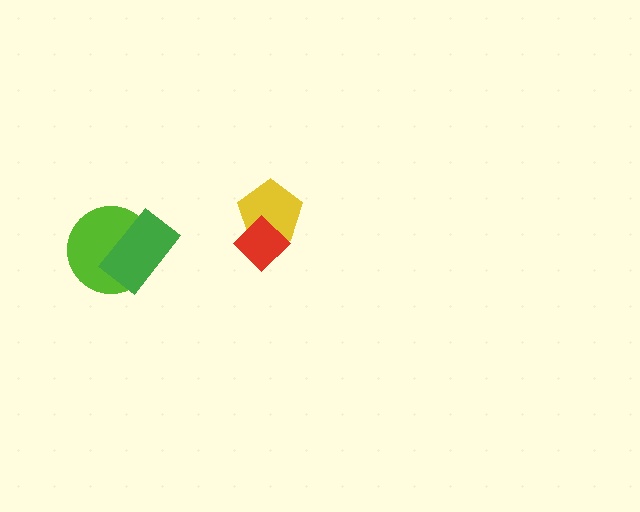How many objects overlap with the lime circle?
1 object overlaps with the lime circle.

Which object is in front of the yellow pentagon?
The red diamond is in front of the yellow pentagon.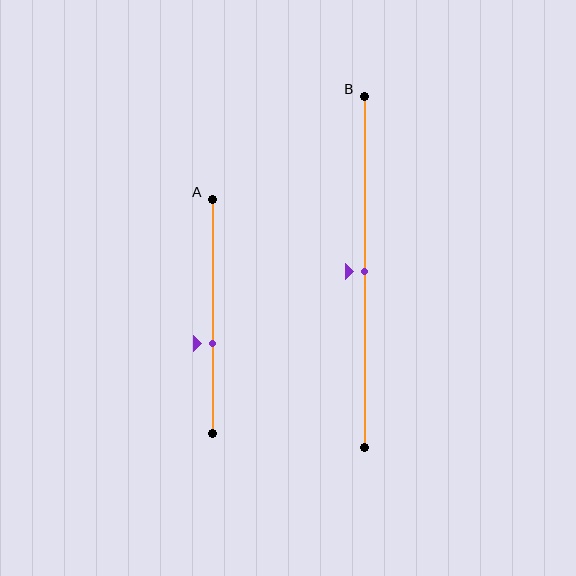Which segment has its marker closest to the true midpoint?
Segment B has its marker closest to the true midpoint.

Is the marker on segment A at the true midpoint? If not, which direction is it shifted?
No, the marker on segment A is shifted downward by about 12% of the segment length.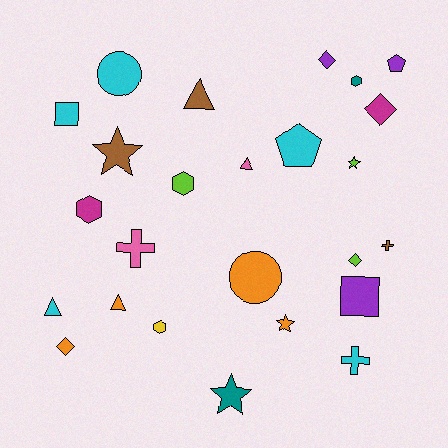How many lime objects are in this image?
There are 3 lime objects.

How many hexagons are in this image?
There are 4 hexagons.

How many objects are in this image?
There are 25 objects.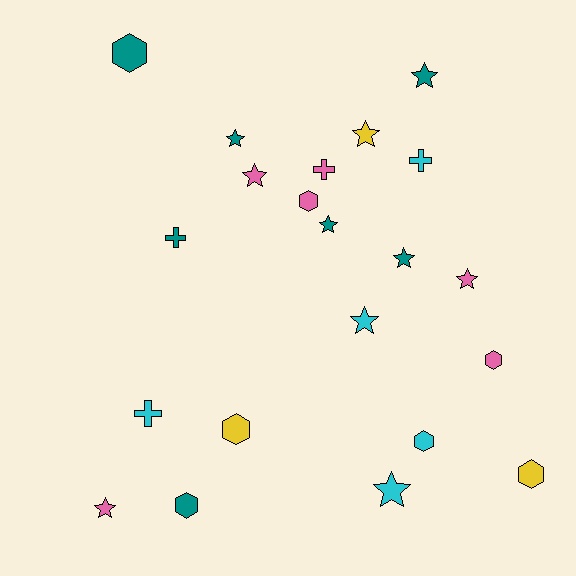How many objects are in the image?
There are 21 objects.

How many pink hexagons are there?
There are 2 pink hexagons.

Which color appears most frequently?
Teal, with 7 objects.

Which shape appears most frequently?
Star, with 10 objects.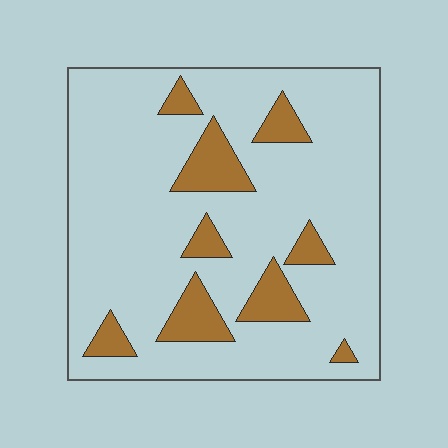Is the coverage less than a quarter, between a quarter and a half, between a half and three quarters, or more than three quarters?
Less than a quarter.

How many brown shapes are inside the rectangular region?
9.